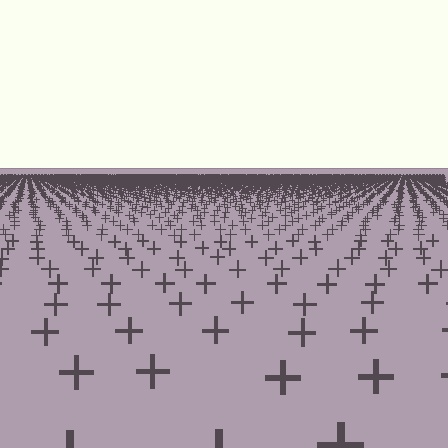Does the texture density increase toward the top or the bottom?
Density increases toward the top.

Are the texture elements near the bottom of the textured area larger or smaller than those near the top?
Larger. Near the bottom, elements are closer to the viewer and appear at a bigger on-screen size.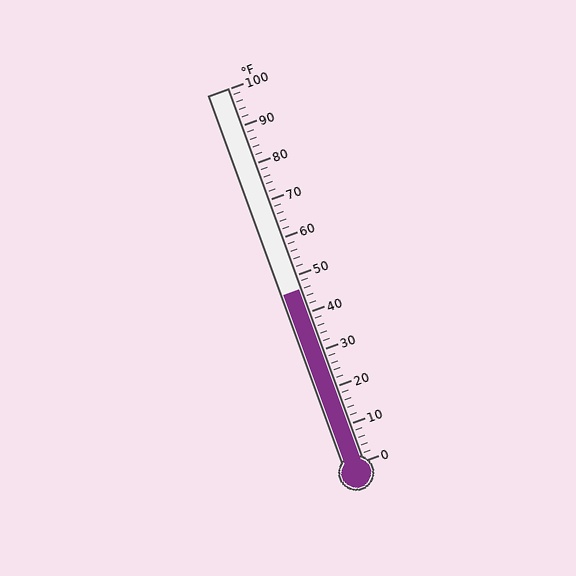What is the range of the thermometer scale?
The thermometer scale ranges from 0°F to 100°F.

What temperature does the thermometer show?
The thermometer shows approximately 46°F.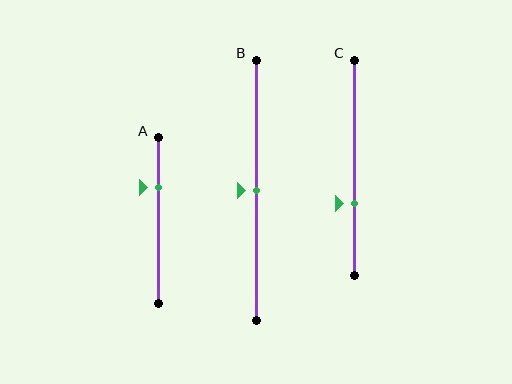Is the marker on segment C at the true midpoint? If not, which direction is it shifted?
No, the marker on segment C is shifted downward by about 17% of the segment length.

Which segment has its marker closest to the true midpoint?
Segment B has its marker closest to the true midpoint.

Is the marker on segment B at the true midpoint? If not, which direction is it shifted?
Yes, the marker on segment B is at the true midpoint.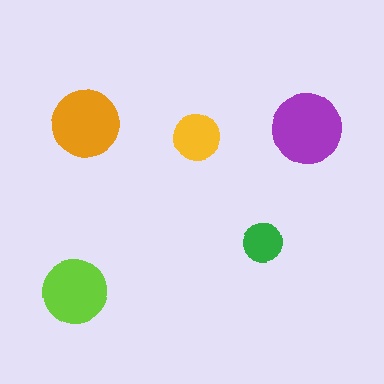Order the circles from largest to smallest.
the purple one, the orange one, the lime one, the yellow one, the green one.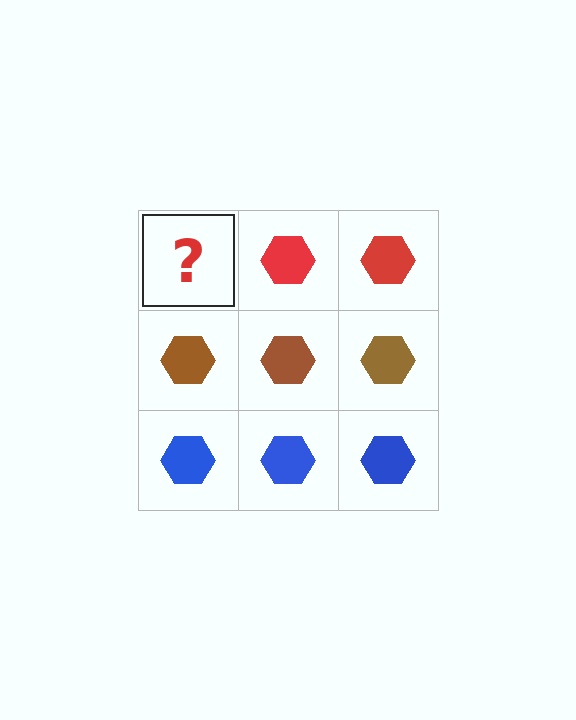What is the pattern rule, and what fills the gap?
The rule is that each row has a consistent color. The gap should be filled with a red hexagon.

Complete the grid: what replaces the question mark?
The question mark should be replaced with a red hexagon.